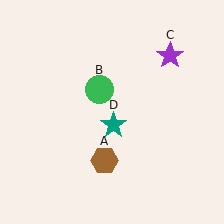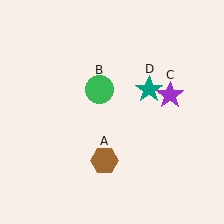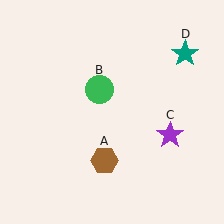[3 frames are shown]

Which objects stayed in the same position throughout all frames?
Brown hexagon (object A) and green circle (object B) remained stationary.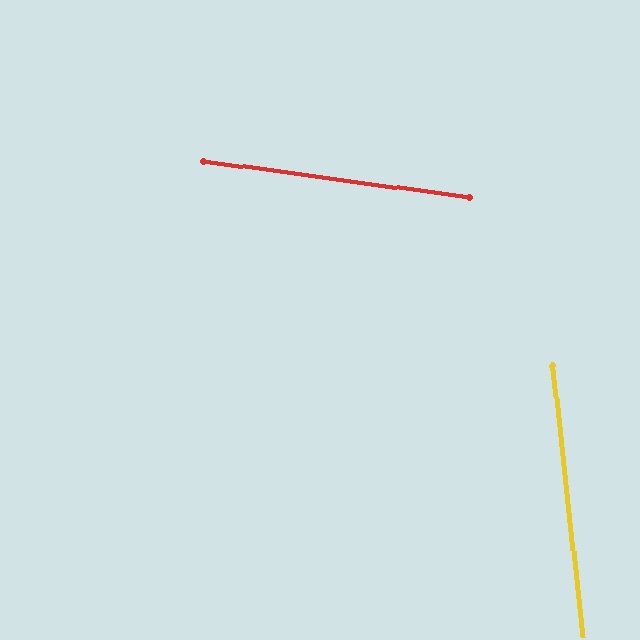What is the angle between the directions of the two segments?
Approximately 76 degrees.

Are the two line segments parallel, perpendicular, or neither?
Neither parallel nor perpendicular — they differ by about 76°.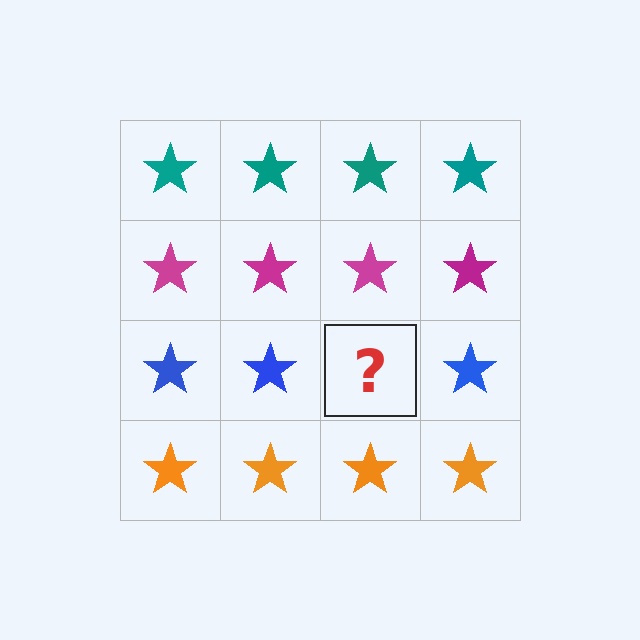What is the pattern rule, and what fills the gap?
The rule is that each row has a consistent color. The gap should be filled with a blue star.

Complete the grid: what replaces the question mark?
The question mark should be replaced with a blue star.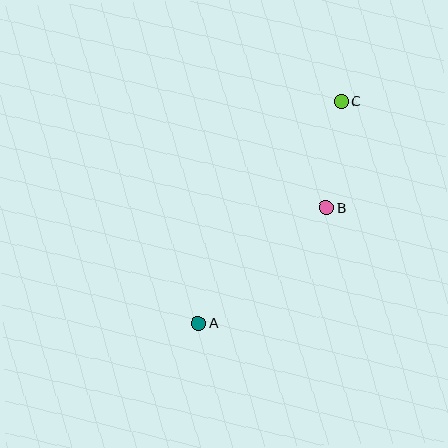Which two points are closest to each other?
Points B and C are closest to each other.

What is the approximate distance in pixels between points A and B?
The distance between A and B is approximately 172 pixels.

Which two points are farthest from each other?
Points A and C are farthest from each other.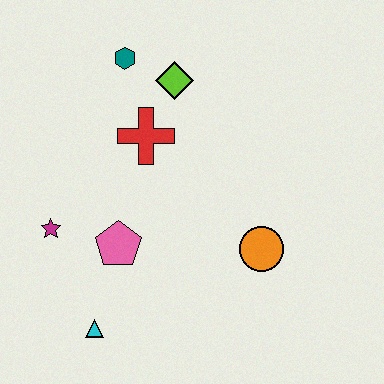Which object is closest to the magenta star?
The pink pentagon is closest to the magenta star.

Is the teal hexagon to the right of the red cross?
No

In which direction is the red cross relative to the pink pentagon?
The red cross is above the pink pentagon.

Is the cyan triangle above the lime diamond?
No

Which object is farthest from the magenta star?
The orange circle is farthest from the magenta star.